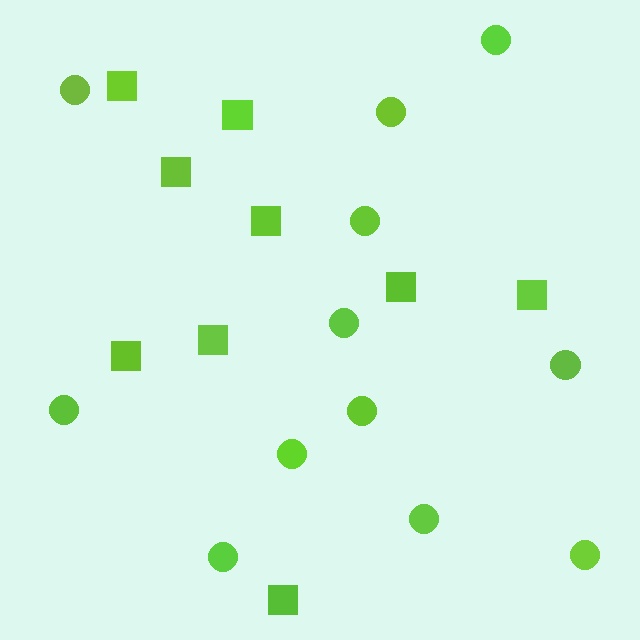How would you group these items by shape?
There are 2 groups: one group of squares (9) and one group of circles (12).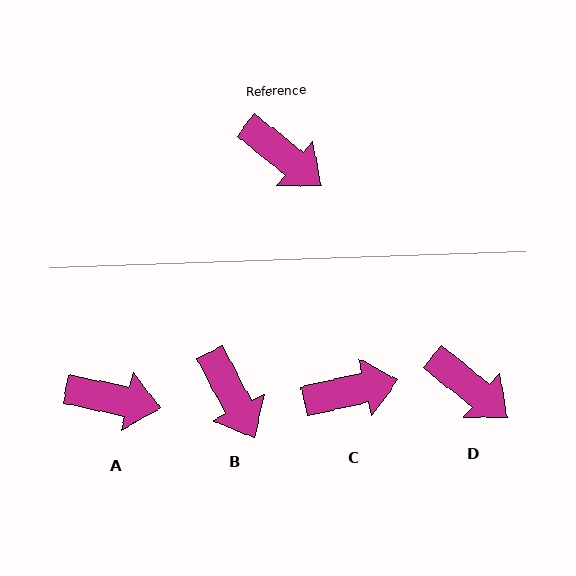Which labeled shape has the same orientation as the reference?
D.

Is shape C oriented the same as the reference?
No, it is off by about 52 degrees.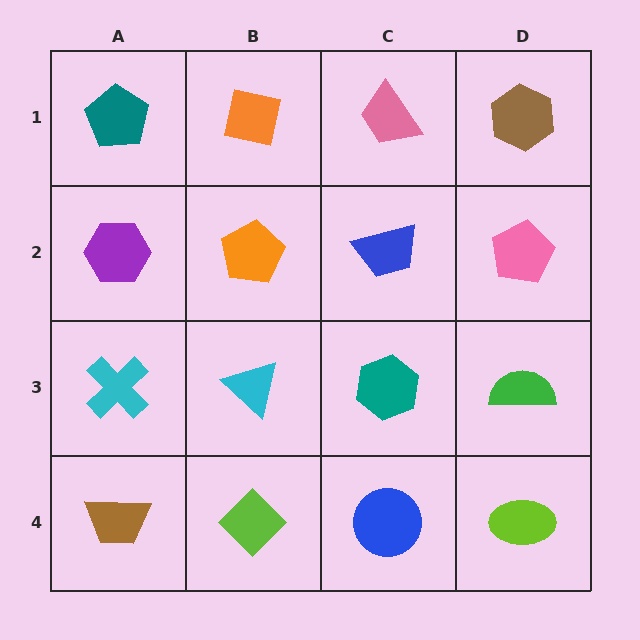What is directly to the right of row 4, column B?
A blue circle.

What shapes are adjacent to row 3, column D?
A pink pentagon (row 2, column D), a lime ellipse (row 4, column D), a teal hexagon (row 3, column C).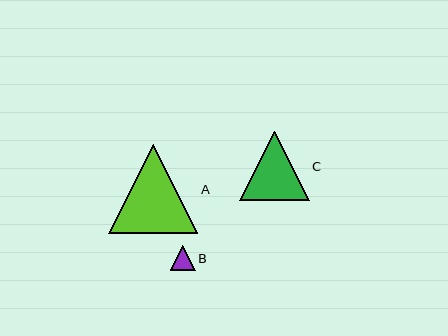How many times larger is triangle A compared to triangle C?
Triangle A is approximately 1.3 times the size of triangle C.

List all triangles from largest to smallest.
From largest to smallest: A, C, B.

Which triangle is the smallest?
Triangle B is the smallest with a size of approximately 25 pixels.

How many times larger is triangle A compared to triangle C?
Triangle A is approximately 1.3 times the size of triangle C.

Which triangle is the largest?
Triangle A is the largest with a size of approximately 89 pixels.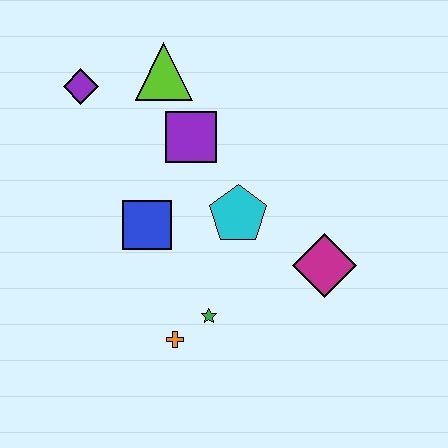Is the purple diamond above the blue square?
Yes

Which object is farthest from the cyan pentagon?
The purple diamond is farthest from the cyan pentagon.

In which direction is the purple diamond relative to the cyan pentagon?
The purple diamond is to the left of the cyan pentagon.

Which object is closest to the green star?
The orange cross is closest to the green star.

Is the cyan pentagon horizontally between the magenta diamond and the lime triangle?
Yes